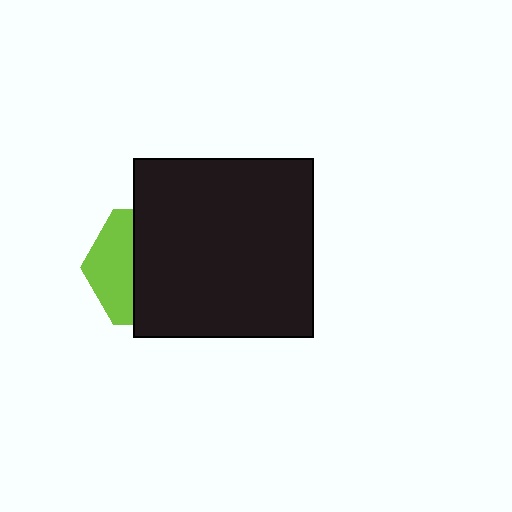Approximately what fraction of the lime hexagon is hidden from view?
Roughly 63% of the lime hexagon is hidden behind the black square.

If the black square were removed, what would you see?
You would see the complete lime hexagon.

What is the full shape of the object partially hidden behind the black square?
The partially hidden object is a lime hexagon.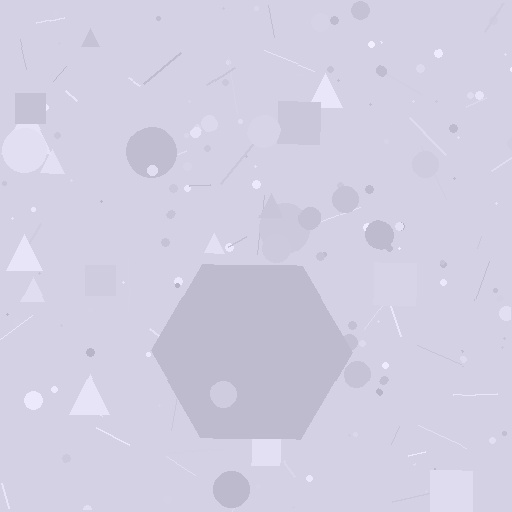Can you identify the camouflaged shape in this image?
The camouflaged shape is a hexagon.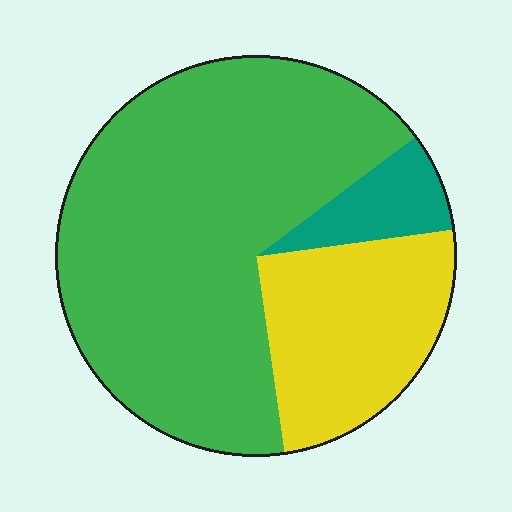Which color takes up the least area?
Teal, at roughly 10%.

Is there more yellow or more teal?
Yellow.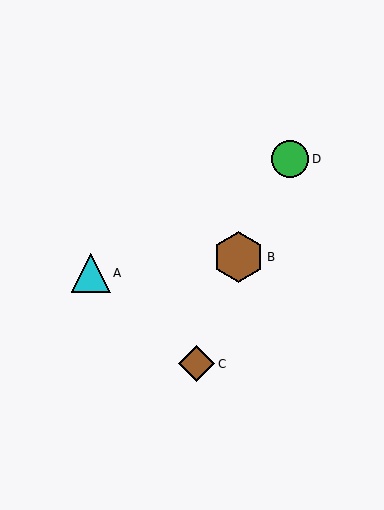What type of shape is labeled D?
Shape D is a green circle.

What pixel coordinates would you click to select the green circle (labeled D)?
Click at (290, 159) to select the green circle D.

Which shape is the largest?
The brown hexagon (labeled B) is the largest.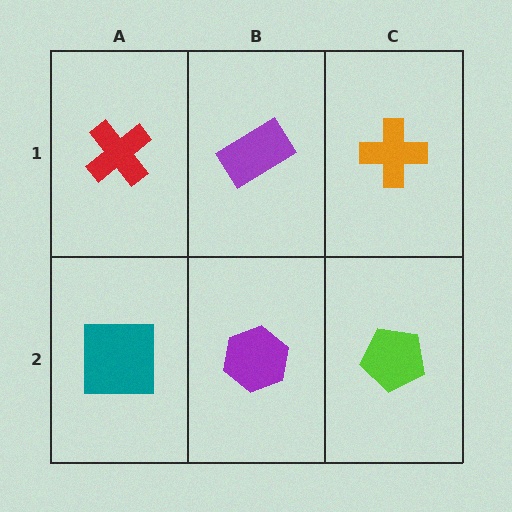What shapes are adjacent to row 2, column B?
A purple rectangle (row 1, column B), a teal square (row 2, column A), a lime pentagon (row 2, column C).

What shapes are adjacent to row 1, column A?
A teal square (row 2, column A), a purple rectangle (row 1, column B).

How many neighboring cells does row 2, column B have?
3.